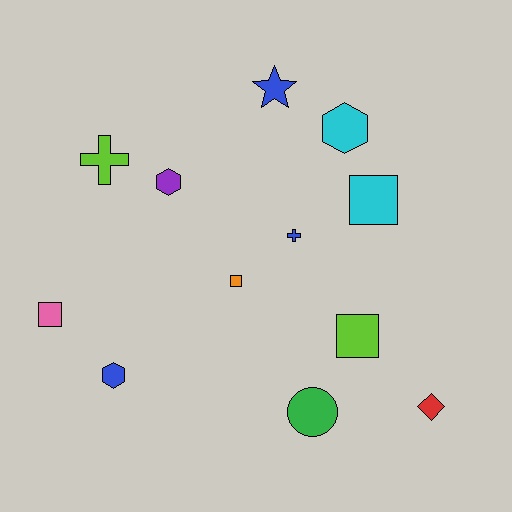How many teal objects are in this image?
There are no teal objects.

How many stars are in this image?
There is 1 star.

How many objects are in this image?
There are 12 objects.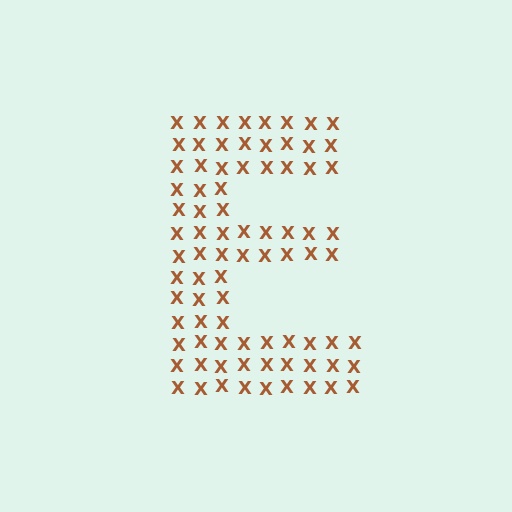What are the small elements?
The small elements are letter X's.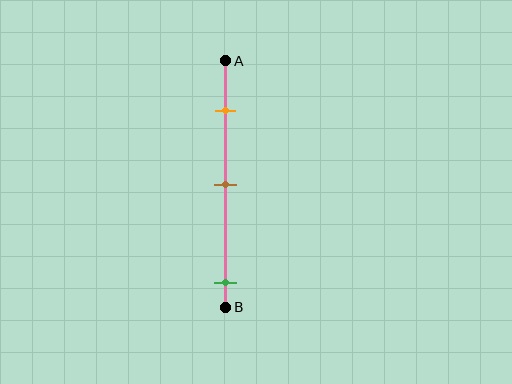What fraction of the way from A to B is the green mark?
The green mark is approximately 90% (0.9) of the way from A to B.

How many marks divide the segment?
There are 3 marks dividing the segment.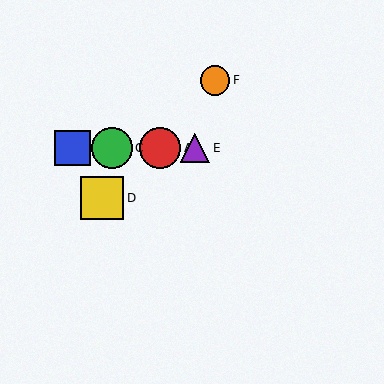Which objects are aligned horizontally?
Objects A, B, C, E are aligned horizontally.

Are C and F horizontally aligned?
No, C is at y≈148 and F is at y≈80.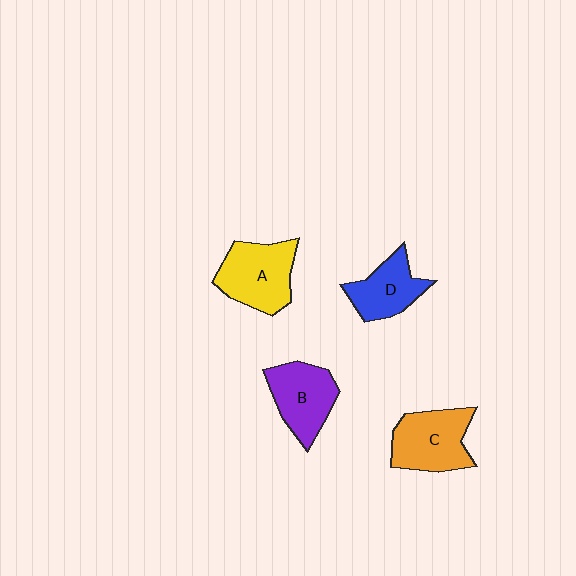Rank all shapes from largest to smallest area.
From largest to smallest: A (yellow), C (orange), B (purple), D (blue).